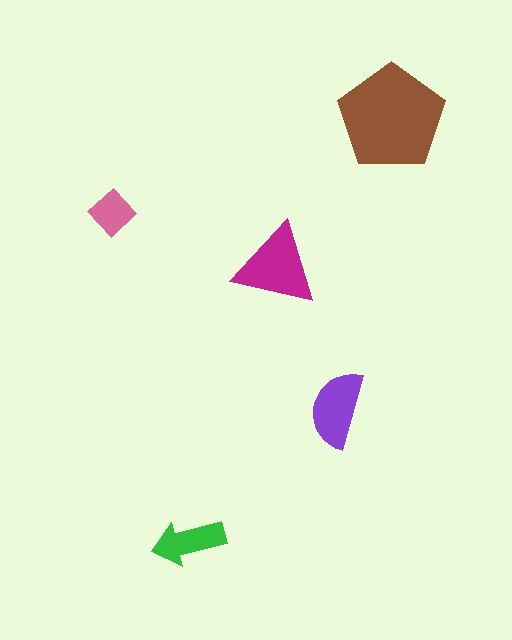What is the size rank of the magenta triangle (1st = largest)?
2nd.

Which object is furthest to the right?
The brown pentagon is rightmost.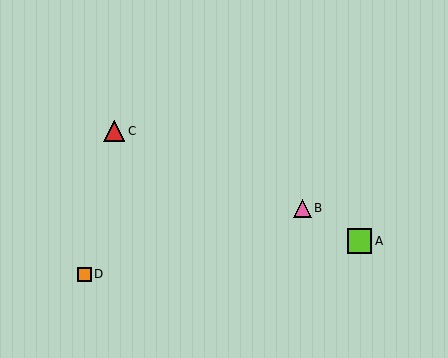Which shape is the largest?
The lime square (labeled A) is the largest.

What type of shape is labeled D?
Shape D is an orange square.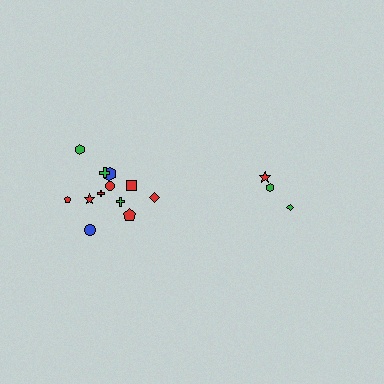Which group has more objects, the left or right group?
The left group.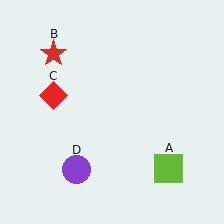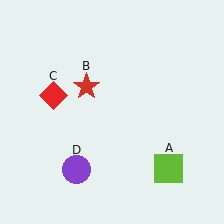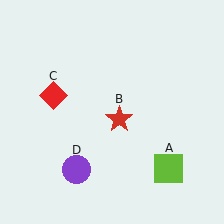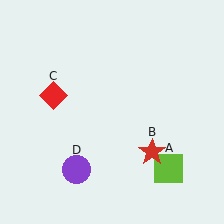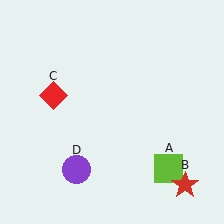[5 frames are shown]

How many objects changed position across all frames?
1 object changed position: red star (object B).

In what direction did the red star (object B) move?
The red star (object B) moved down and to the right.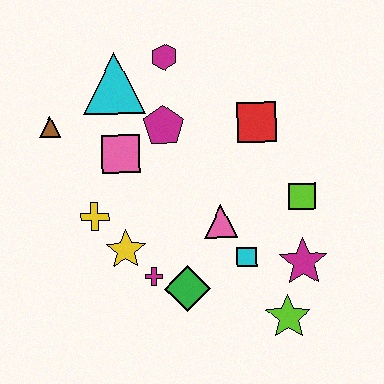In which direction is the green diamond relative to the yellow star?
The green diamond is to the right of the yellow star.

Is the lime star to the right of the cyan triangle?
Yes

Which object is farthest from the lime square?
The brown triangle is farthest from the lime square.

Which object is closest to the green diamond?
The magenta cross is closest to the green diamond.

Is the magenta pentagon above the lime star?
Yes